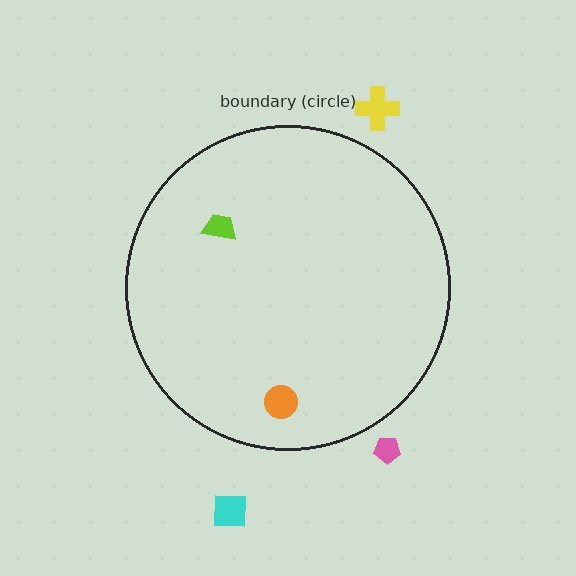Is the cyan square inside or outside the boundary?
Outside.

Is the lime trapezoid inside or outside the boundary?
Inside.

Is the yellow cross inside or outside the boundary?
Outside.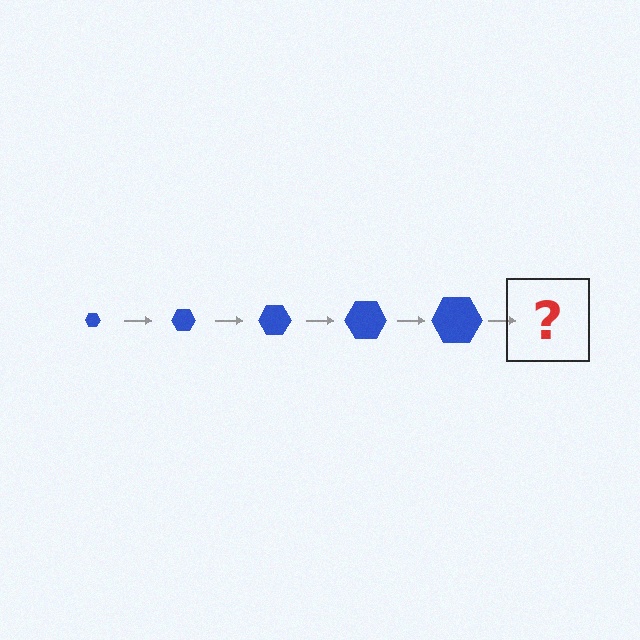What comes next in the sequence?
The next element should be a blue hexagon, larger than the previous one.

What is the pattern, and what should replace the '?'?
The pattern is that the hexagon gets progressively larger each step. The '?' should be a blue hexagon, larger than the previous one.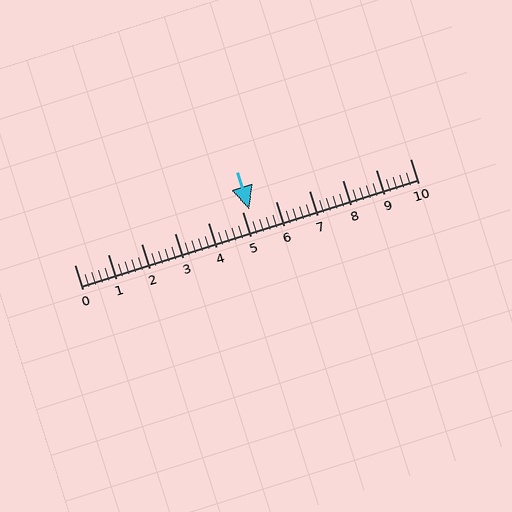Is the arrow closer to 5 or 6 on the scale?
The arrow is closer to 5.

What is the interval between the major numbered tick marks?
The major tick marks are spaced 1 units apart.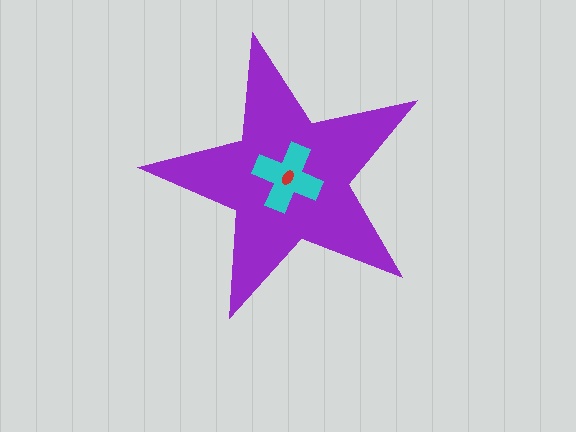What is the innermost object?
The red ellipse.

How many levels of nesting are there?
3.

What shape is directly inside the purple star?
The cyan cross.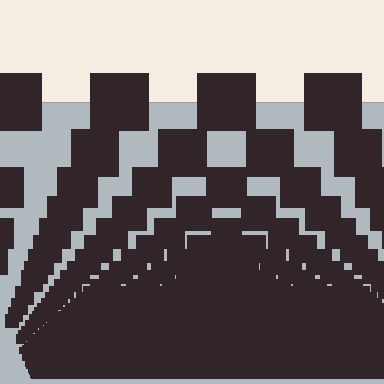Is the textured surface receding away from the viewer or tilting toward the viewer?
The surface appears to tilt toward the viewer. Texture elements get larger and sparser toward the top.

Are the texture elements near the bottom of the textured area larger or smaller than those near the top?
Smaller. The gradient is inverted — elements near the bottom are smaller and denser.